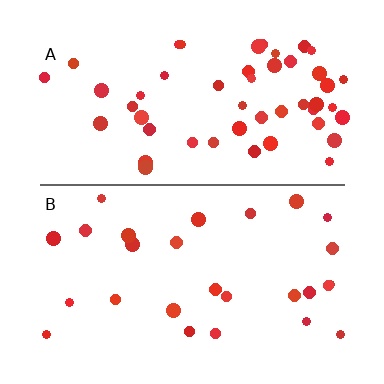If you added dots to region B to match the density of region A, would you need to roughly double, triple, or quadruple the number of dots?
Approximately double.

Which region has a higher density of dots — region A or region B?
A (the top).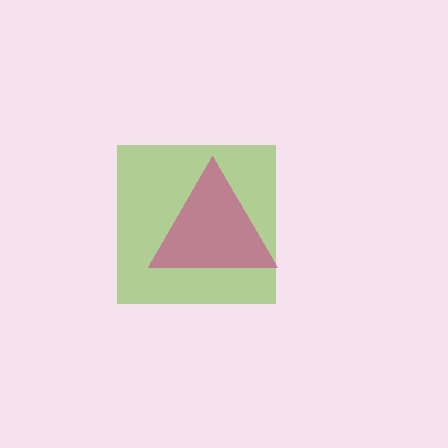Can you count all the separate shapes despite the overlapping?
Yes, there are 2 separate shapes.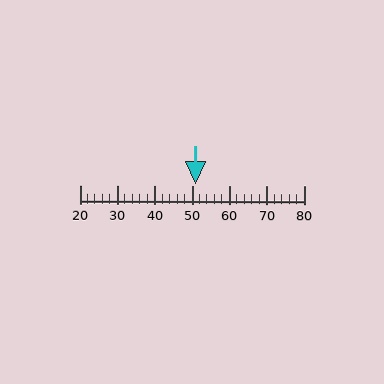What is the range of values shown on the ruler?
The ruler shows values from 20 to 80.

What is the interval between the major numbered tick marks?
The major tick marks are spaced 10 units apart.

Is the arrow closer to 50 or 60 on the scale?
The arrow is closer to 50.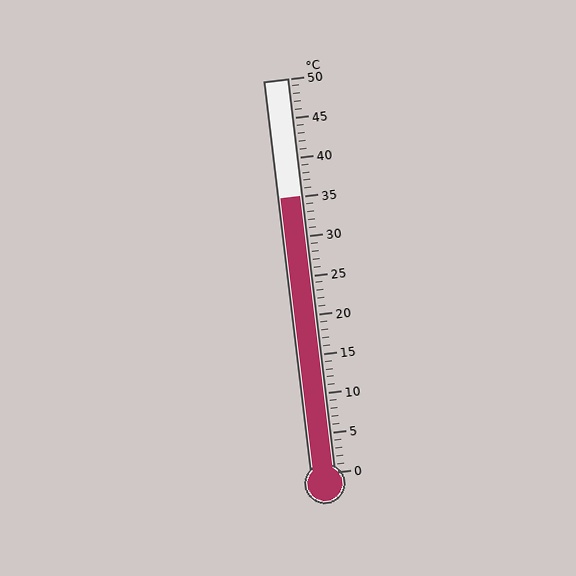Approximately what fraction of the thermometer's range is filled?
The thermometer is filled to approximately 70% of its range.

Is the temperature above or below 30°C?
The temperature is above 30°C.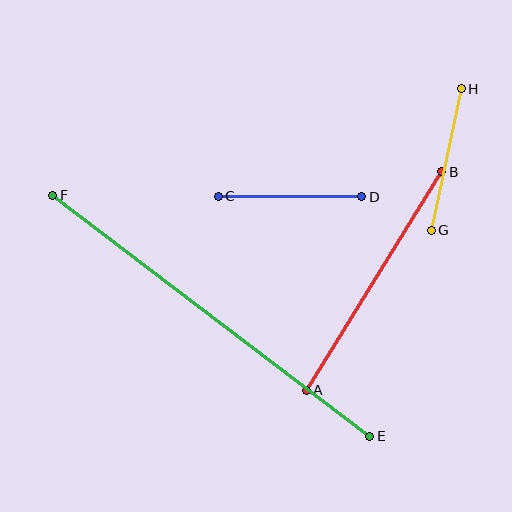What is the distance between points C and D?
The distance is approximately 143 pixels.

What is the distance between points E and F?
The distance is approximately 398 pixels.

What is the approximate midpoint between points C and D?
The midpoint is at approximately (290, 196) pixels.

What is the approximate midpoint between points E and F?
The midpoint is at approximately (211, 316) pixels.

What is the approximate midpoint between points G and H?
The midpoint is at approximately (446, 160) pixels.